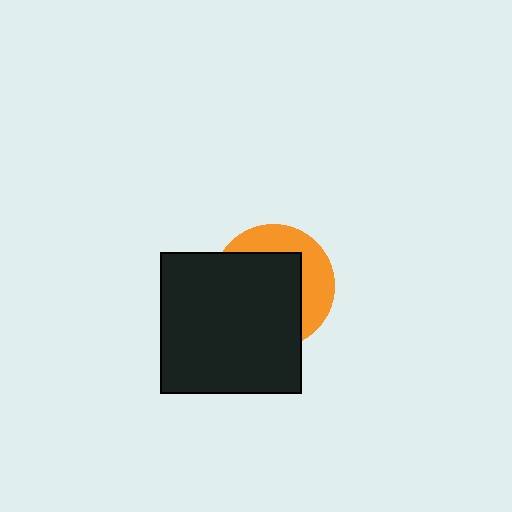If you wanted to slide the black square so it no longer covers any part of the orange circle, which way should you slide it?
Slide it toward the lower-left — that is the most direct way to separate the two shapes.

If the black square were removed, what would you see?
You would see the complete orange circle.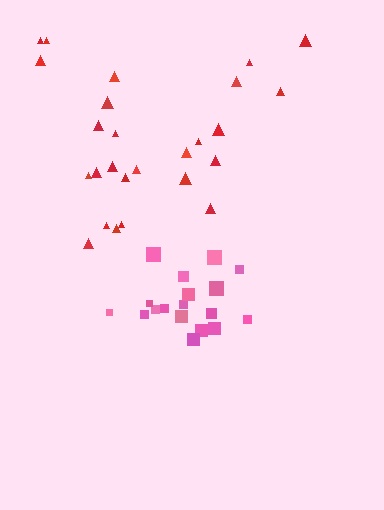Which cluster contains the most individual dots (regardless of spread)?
Red (26).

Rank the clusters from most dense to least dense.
pink, red.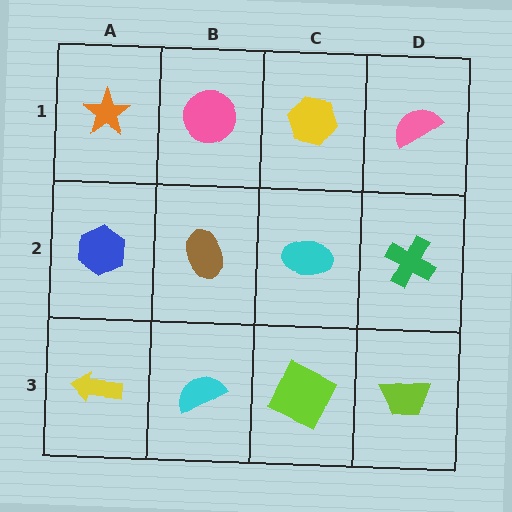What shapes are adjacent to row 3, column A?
A blue hexagon (row 2, column A), a cyan semicircle (row 3, column B).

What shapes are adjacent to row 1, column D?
A green cross (row 2, column D), a yellow hexagon (row 1, column C).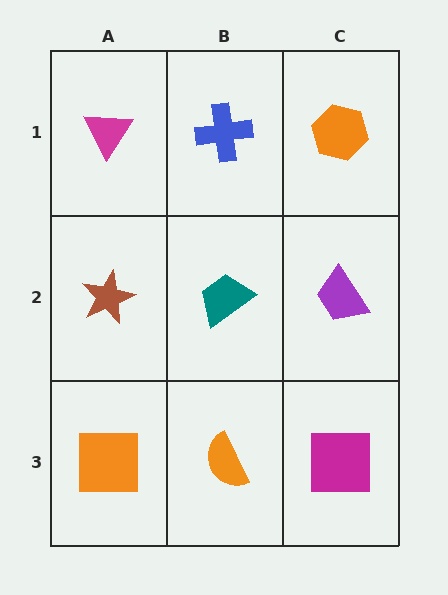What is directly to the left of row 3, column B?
An orange square.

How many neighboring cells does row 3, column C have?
2.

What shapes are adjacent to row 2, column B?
A blue cross (row 1, column B), an orange semicircle (row 3, column B), a brown star (row 2, column A), a purple trapezoid (row 2, column C).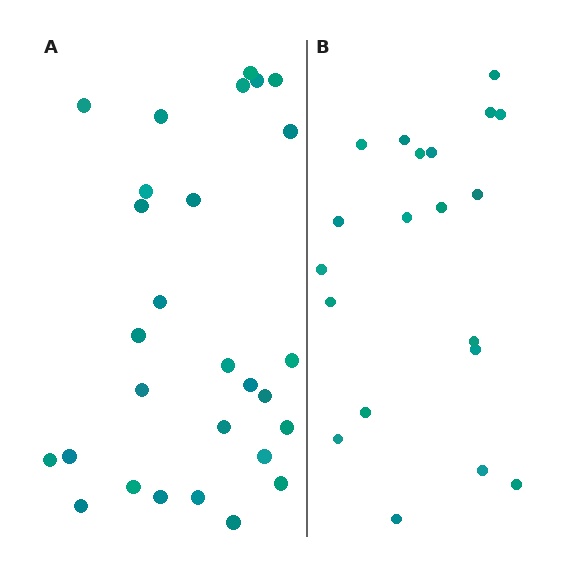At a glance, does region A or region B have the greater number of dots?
Region A (the left region) has more dots.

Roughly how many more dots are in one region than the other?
Region A has roughly 8 or so more dots than region B.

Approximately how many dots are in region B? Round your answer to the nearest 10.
About 20 dots.